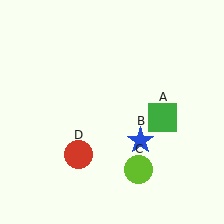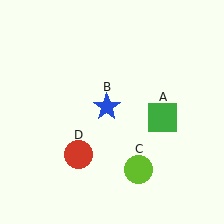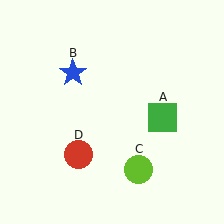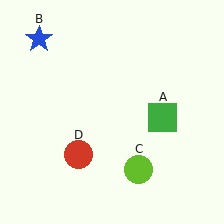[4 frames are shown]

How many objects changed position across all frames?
1 object changed position: blue star (object B).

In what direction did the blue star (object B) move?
The blue star (object B) moved up and to the left.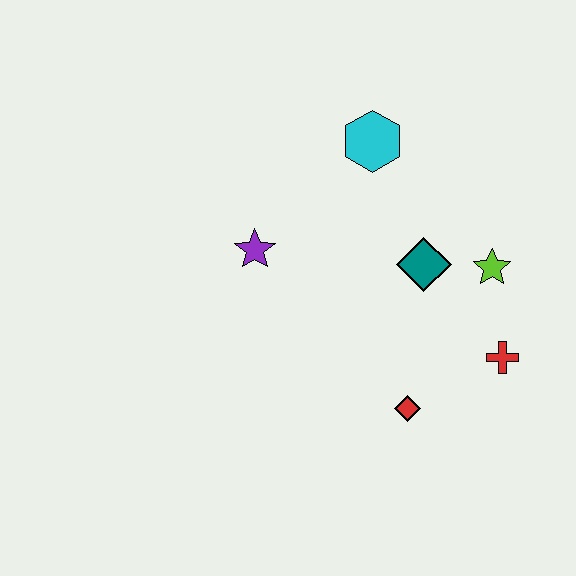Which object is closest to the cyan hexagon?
The teal diamond is closest to the cyan hexagon.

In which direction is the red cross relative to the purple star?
The red cross is to the right of the purple star.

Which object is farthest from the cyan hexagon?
The red diamond is farthest from the cyan hexagon.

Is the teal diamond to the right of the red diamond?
Yes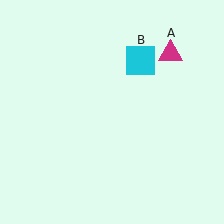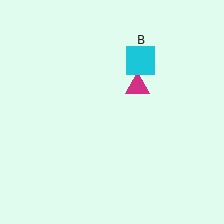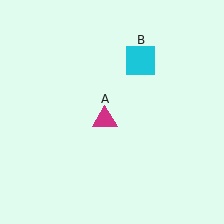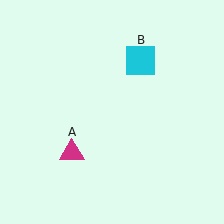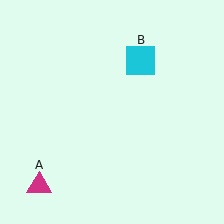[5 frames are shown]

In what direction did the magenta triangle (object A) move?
The magenta triangle (object A) moved down and to the left.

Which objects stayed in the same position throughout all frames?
Cyan square (object B) remained stationary.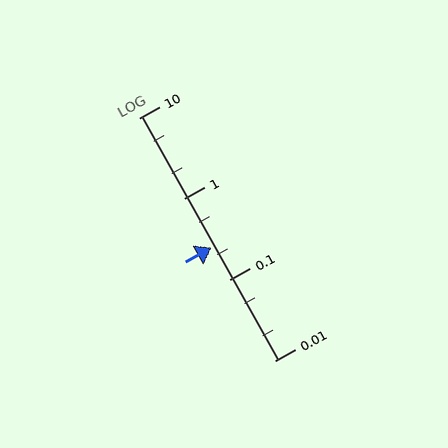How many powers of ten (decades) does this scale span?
The scale spans 3 decades, from 0.01 to 10.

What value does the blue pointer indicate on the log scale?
The pointer indicates approximately 0.25.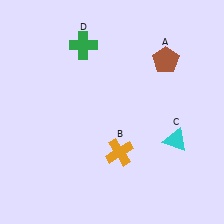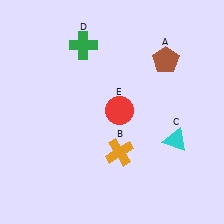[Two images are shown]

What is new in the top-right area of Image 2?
A red circle (E) was added in the top-right area of Image 2.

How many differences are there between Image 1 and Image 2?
There is 1 difference between the two images.